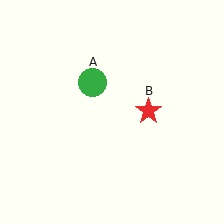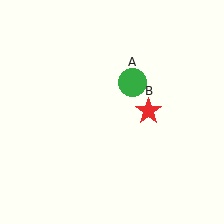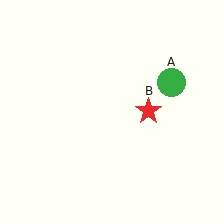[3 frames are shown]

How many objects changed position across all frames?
1 object changed position: green circle (object A).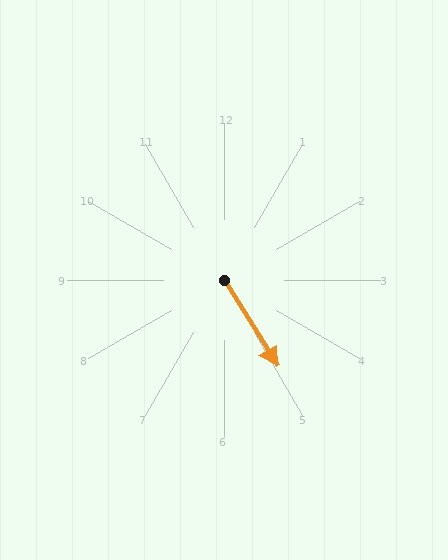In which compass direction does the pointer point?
Southeast.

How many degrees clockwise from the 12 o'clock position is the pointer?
Approximately 148 degrees.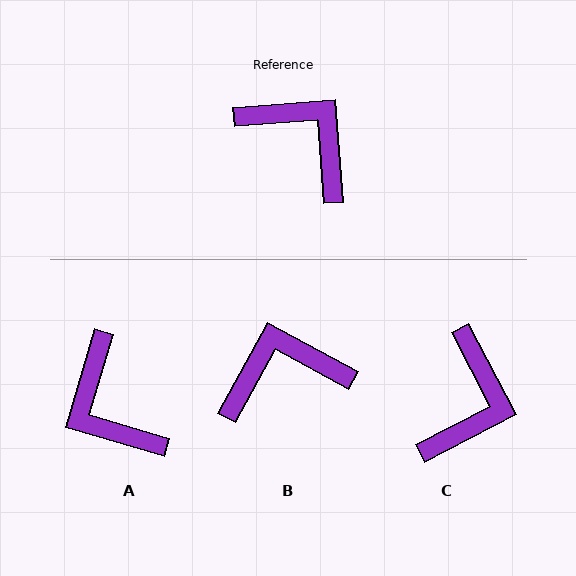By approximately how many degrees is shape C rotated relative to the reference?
Approximately 67 degrees clockwise.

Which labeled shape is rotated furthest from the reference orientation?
A, about 159 degrees away.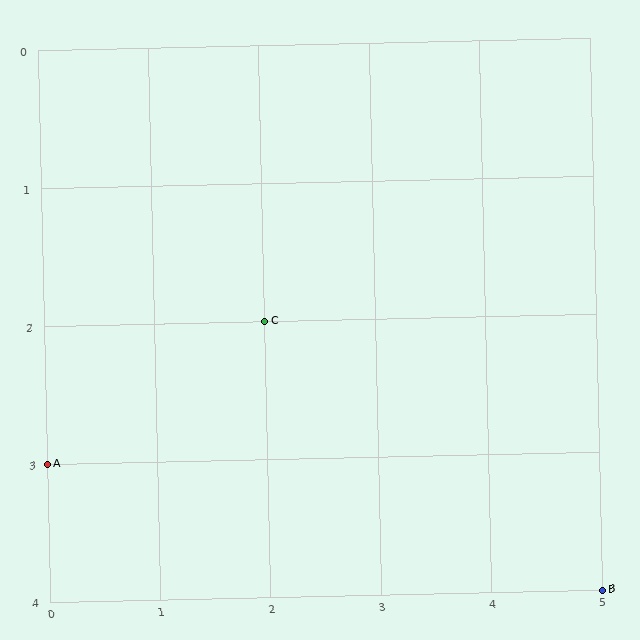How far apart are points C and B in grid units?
Points C and B are 3 columns and 2 rows apart (about 3.6 grid units diagonally).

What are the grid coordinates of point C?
Point C is at grid coordinates (2, 2).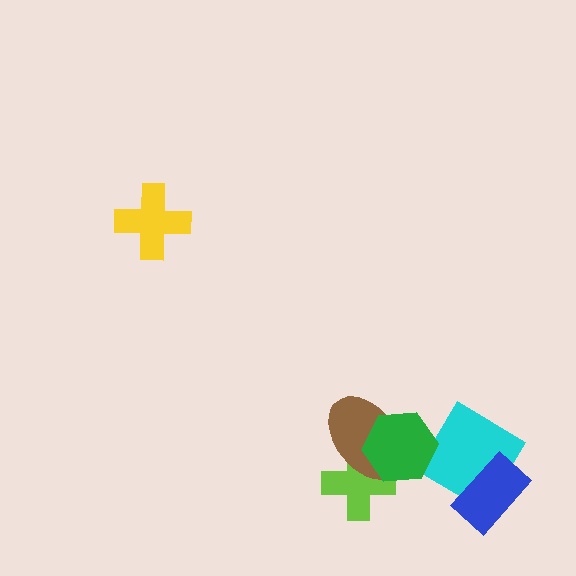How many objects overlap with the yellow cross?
0 objects overlap with the yellow cross.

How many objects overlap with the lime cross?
2 objects overlap with the lime cross.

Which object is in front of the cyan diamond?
The blue rectangle is in front of the cyan diamond.